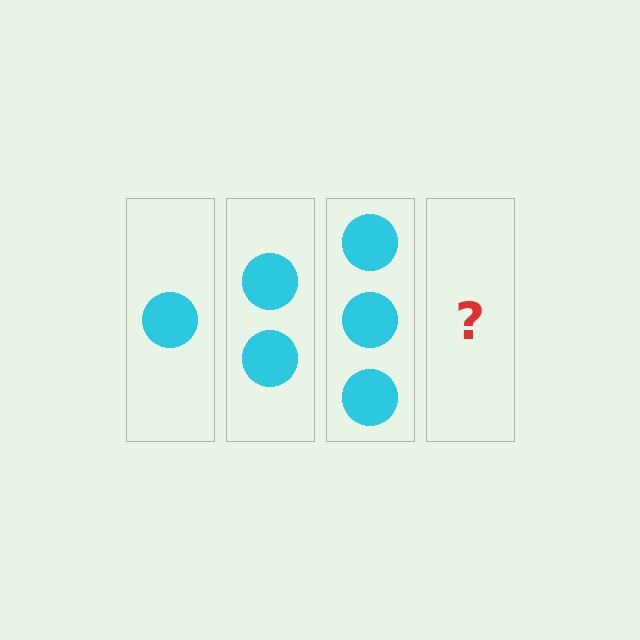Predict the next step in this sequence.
The next step is 4 circles.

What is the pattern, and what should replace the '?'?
The pattern is that each step adds one more circle. The '?' should be 4 circles.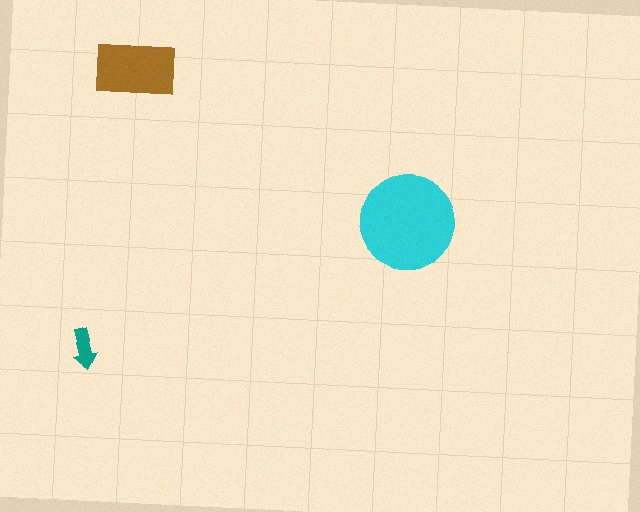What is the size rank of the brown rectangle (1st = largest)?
2nd.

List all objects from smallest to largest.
The teal arrow, the brown rectangle, the cyan circle.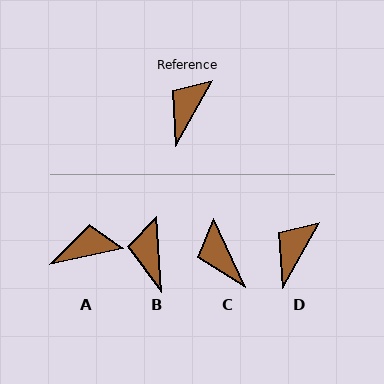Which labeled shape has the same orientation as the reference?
D.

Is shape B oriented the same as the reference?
No, it is off by about 33 degrees.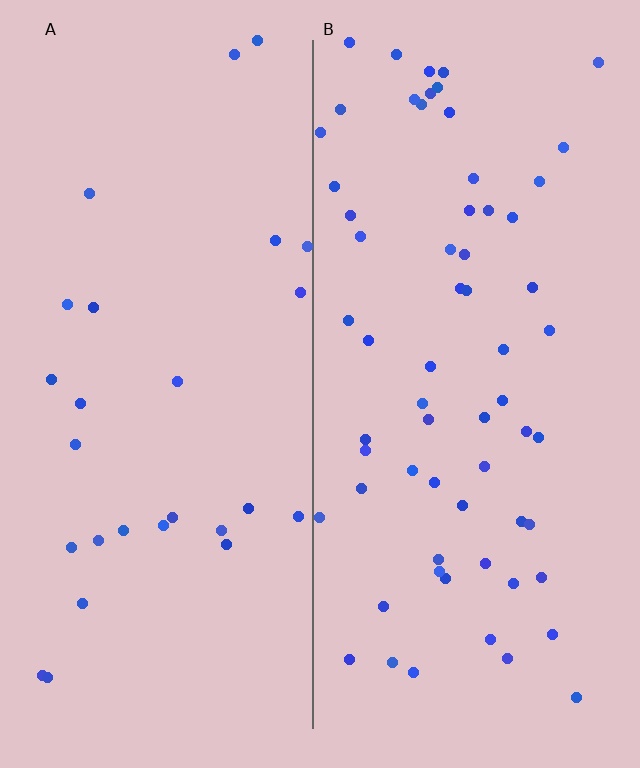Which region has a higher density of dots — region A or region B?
B (the right).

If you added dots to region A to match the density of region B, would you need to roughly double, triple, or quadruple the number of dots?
Approximately double.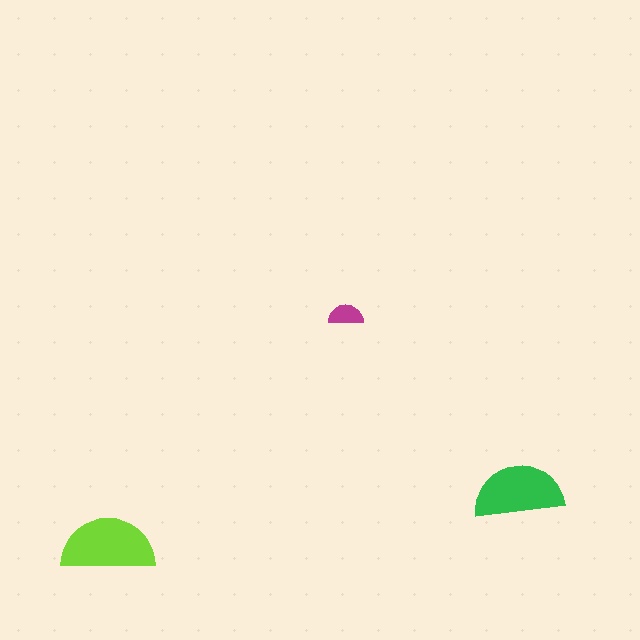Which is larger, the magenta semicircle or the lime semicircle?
The lime one.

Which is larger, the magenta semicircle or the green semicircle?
The green one.